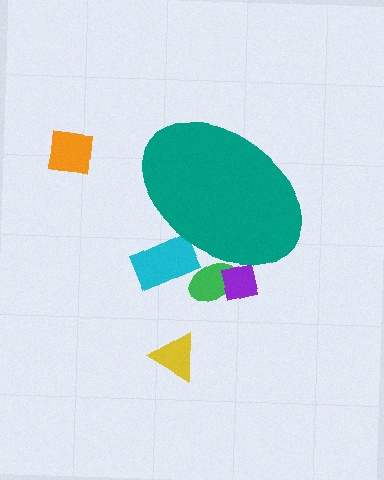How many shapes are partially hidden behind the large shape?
3 shapes are partially hidden.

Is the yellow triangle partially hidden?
No, the yellow triangle is fully visible.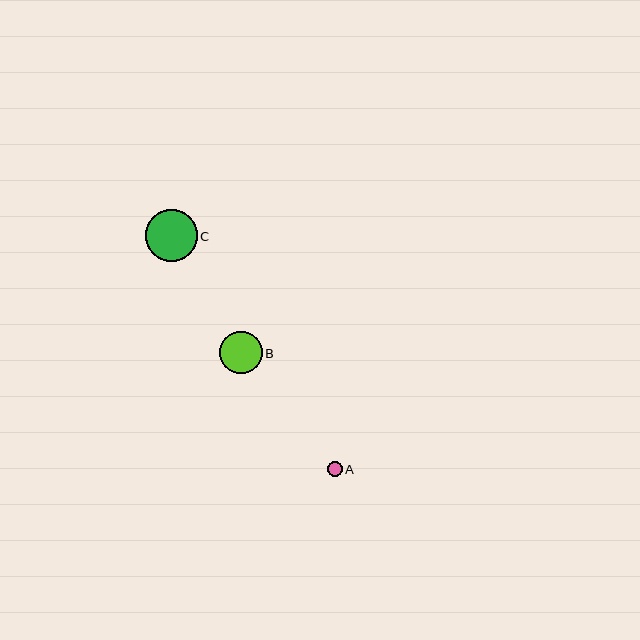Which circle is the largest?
Circle C is the largest with a size of approximately 52 pixels.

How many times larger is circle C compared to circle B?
Circle C is approximately 1.2 times the size of circle B.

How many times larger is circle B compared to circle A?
Circle B is approximately 2.8 times the size of circle A.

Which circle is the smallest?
Circle A is the smallest with a size of approximately 15 pixels.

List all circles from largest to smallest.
From largest to smallest: C, B, A.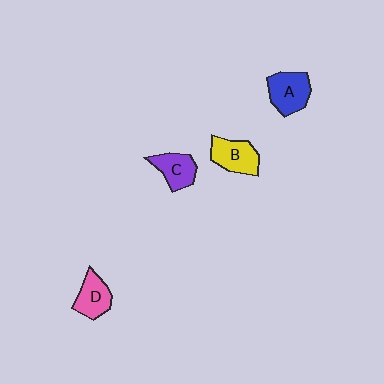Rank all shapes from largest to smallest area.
From largest to smallest: A (blue), B (yellow), D (pink), C (purple).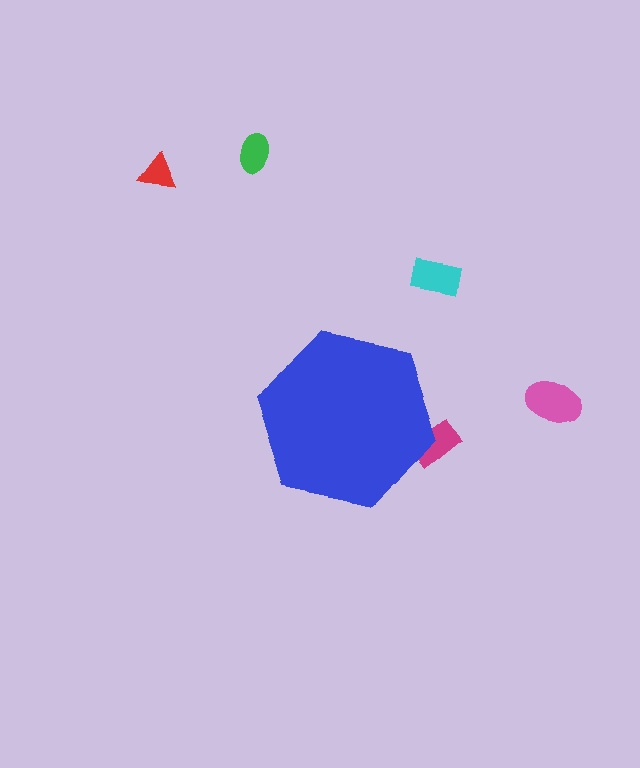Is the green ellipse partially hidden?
No, the green ellipse is fully visible.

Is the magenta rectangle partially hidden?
Yes, the magenta rectangle is partially hidden behind the blue hexagon.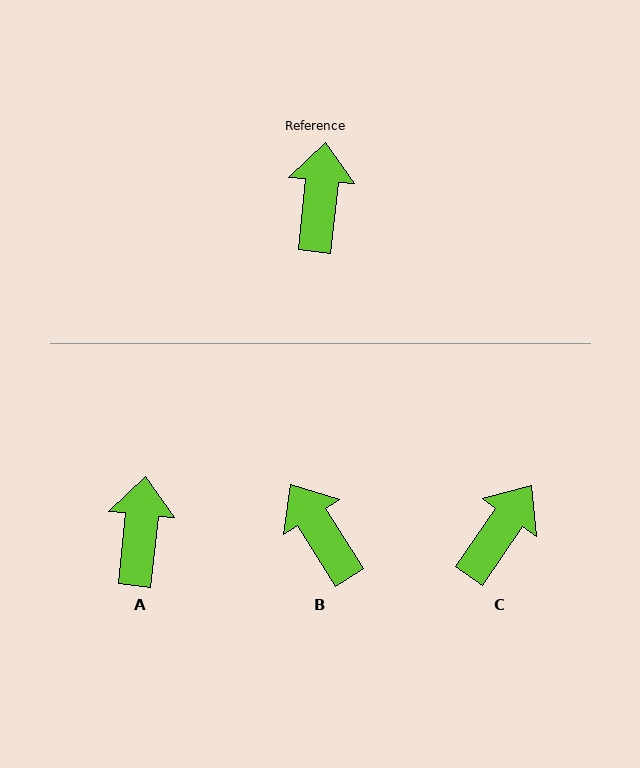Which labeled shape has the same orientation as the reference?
A.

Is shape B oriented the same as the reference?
No, it is off by about 38 degrees.